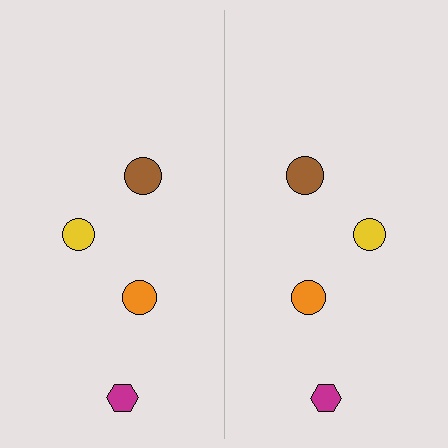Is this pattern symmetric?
Yes, this pattern has bilateral (reflection) symmetry.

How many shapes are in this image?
There are 8 shapes in this image.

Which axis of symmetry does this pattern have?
The pattern has a vertical axis of symmetry running through the center of the image.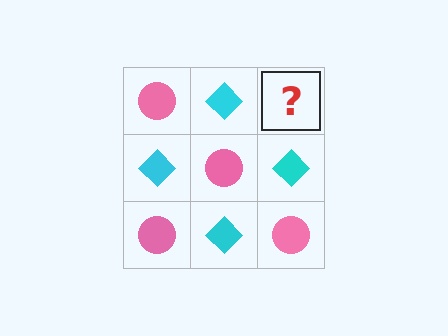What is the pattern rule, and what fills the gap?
The rule is that it alternates pink circle and cyan diamond in a checkerboard pattern. The gap should be filled with a pink circle.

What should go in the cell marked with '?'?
The missing cell should contain a pink circle.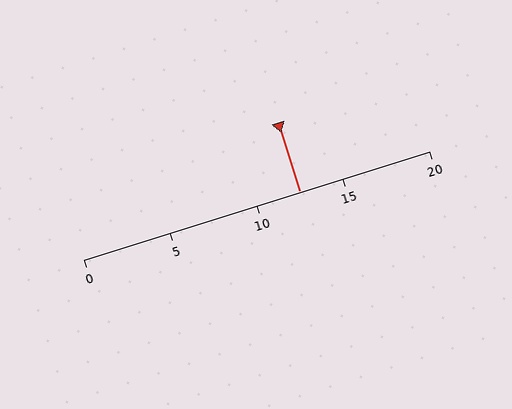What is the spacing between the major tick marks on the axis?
The major ticks are spaced 5 apart.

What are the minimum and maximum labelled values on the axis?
The axis runs from 0 to 20.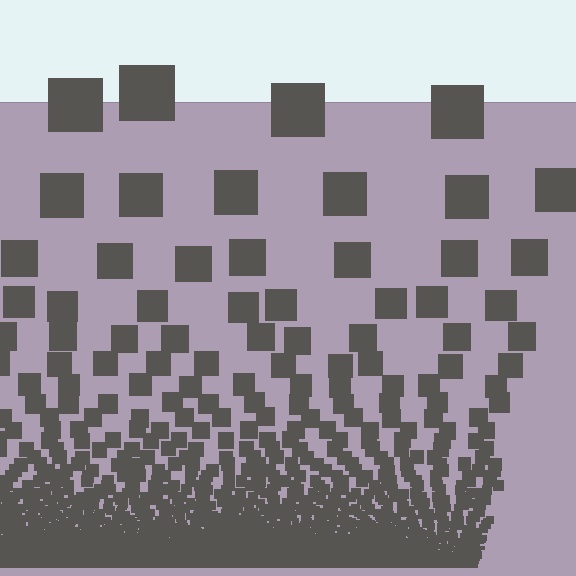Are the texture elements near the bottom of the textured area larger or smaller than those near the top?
Smaller. The gradient is inverted — elements near the bottom are smaller and denser.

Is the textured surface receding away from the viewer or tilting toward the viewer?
The surface appears to tilt toward the viewer. Texture elements get larger and sparser toward the top.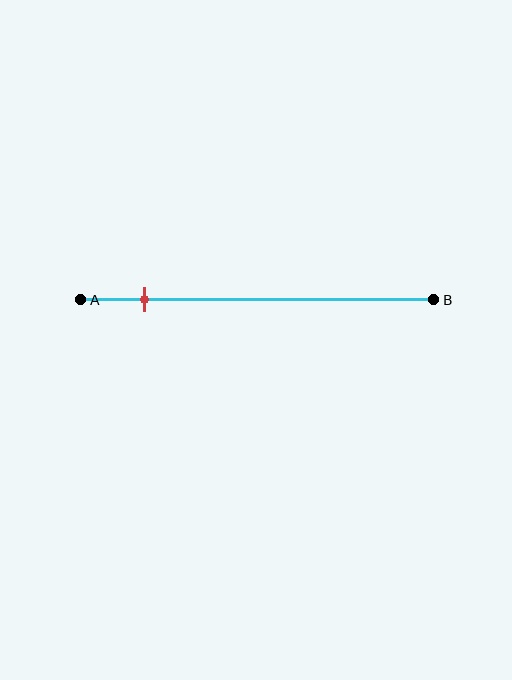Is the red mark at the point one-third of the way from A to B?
No, the mark is at about 20% from A, not at the 33% one-third point.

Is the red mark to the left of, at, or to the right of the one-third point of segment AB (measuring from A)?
The red mark is to the left of the one-third point of segment AB.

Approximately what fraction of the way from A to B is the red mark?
The red mark is approximately 20% of the way from A to B.